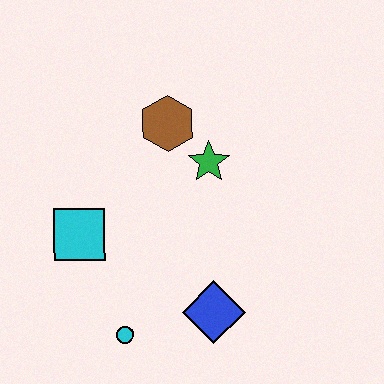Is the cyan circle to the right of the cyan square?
Yes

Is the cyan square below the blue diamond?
No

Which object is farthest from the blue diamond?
The brown hexagon is farthest from the blue diamond.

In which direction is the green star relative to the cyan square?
The green star is to the right of the cyan square.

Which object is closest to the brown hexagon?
The green star is closest to the brown hexagon.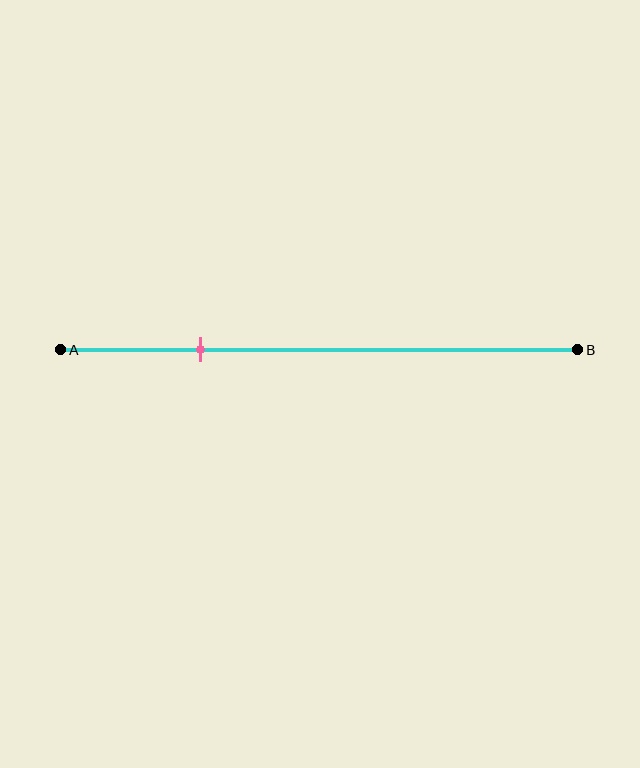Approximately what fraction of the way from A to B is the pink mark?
The pink mark is approximately 25% of the way from A to B.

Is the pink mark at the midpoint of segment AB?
No, the mark is at about 25% from A, not at the 50% midpoint.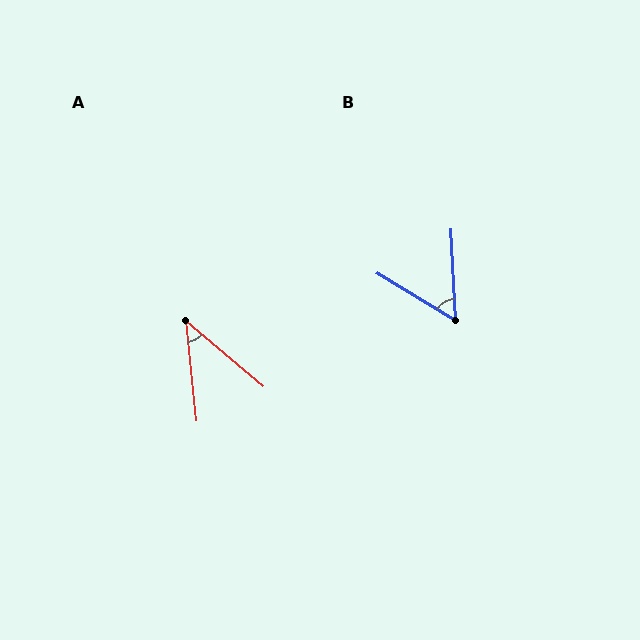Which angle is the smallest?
A, at approximately 44 degrees.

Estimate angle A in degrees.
Approximately 44 degrees.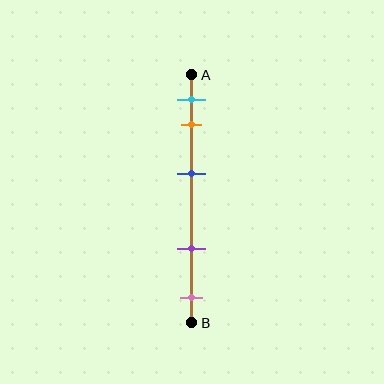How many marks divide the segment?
There are 5 marks dividing the segment.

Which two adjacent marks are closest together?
The cyan and orange marks are the closest adjacent pair.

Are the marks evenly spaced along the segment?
No, the marks are not evenly spaced.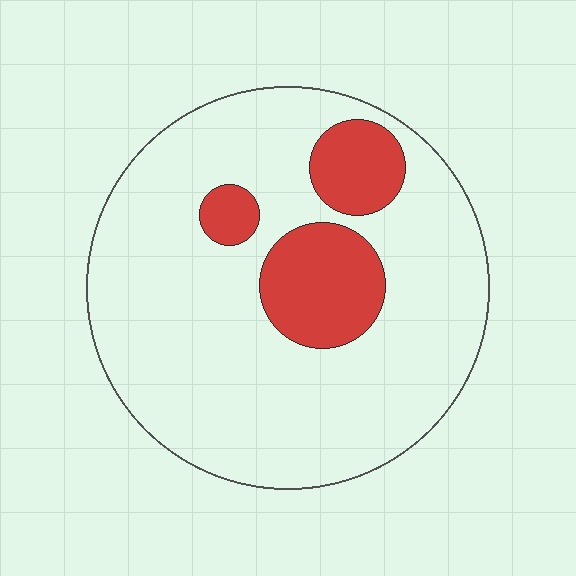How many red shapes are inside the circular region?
3.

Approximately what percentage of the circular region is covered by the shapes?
Approximately 20%.